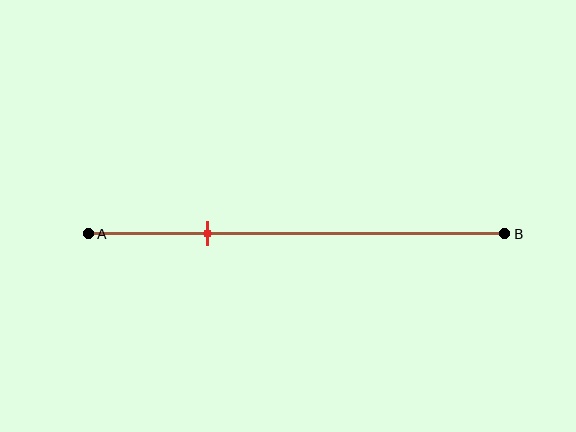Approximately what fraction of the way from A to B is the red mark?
The red mark is approximately 30% of the way from A to B.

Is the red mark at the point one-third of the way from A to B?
No, the mark is at about 30% from A, not at the 33% one-third point.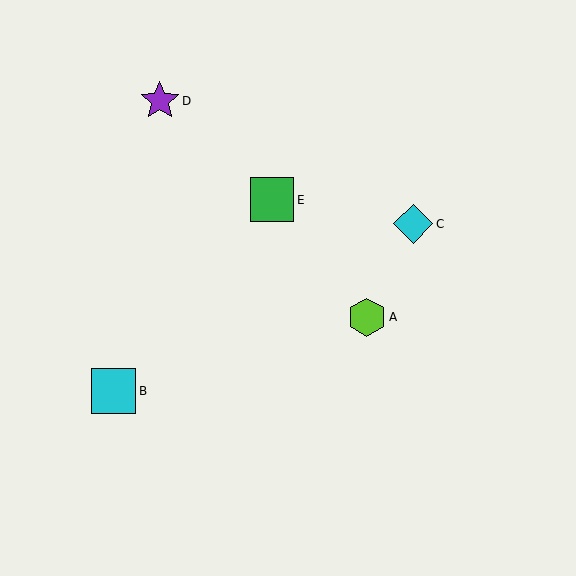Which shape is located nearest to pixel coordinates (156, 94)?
The purple star (labeled D) at (160, 101) is nearest to that location.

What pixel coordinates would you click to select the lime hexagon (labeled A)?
Click at (367, 317) to select the lime hexagon A.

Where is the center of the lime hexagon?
The center of the lime hexagon is at (367, 317).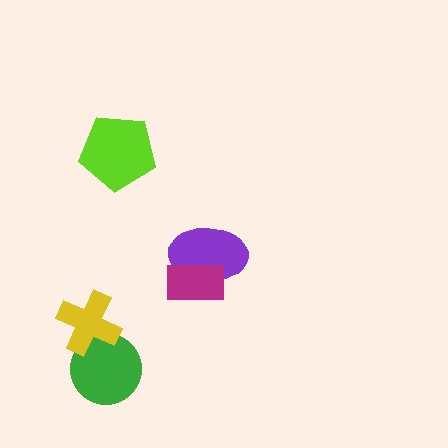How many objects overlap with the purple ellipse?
1 object overlaps with the purple ellipse.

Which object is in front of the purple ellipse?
The magenta rectangle is in front of the purple ellipse.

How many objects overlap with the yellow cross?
1 object overlaps with the yellow cross.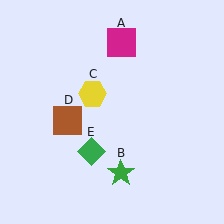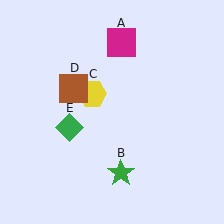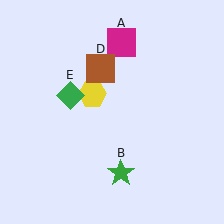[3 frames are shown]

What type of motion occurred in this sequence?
The brown square (object D), green diamond (object E) rotated clockwise around the center of the scene.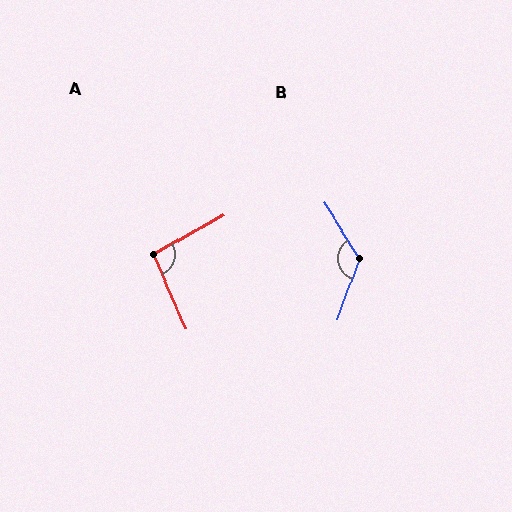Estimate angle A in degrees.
Approximately 95 degrees.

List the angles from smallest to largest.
A (95°), B (127°).